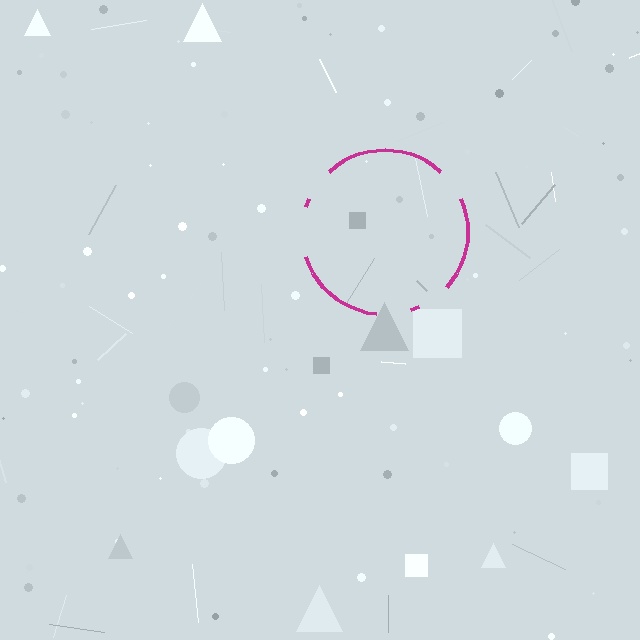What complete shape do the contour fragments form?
The contour fragments form a circle.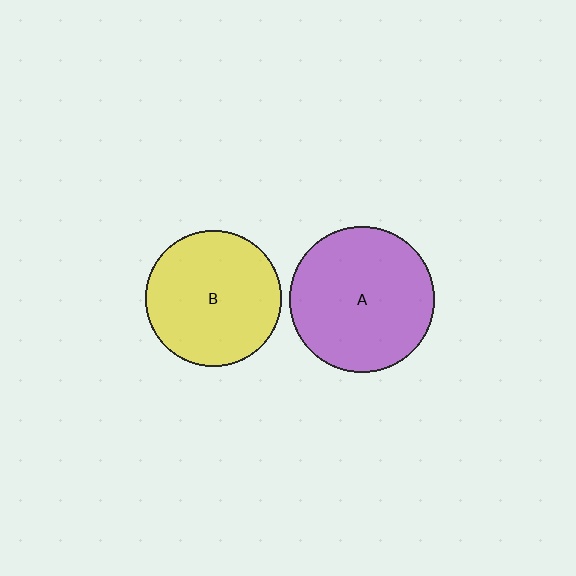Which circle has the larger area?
Circle A (purple).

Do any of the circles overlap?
No, none of the circles overlap.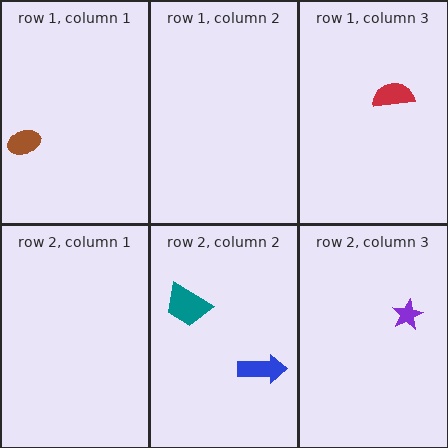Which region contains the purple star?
The row 2, column 3 region.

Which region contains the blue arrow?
The row 2, column 2 region.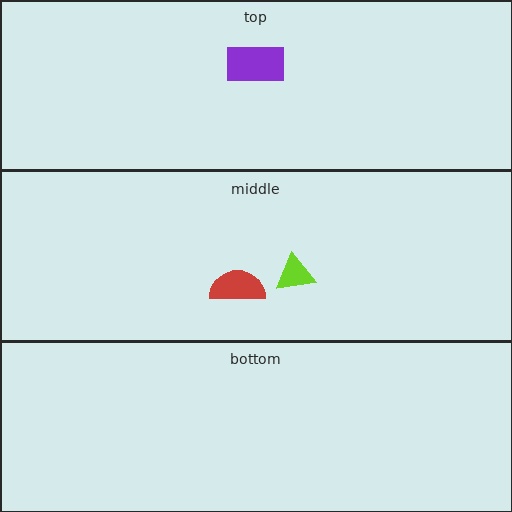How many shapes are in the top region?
1.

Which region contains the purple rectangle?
The top region.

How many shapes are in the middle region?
2.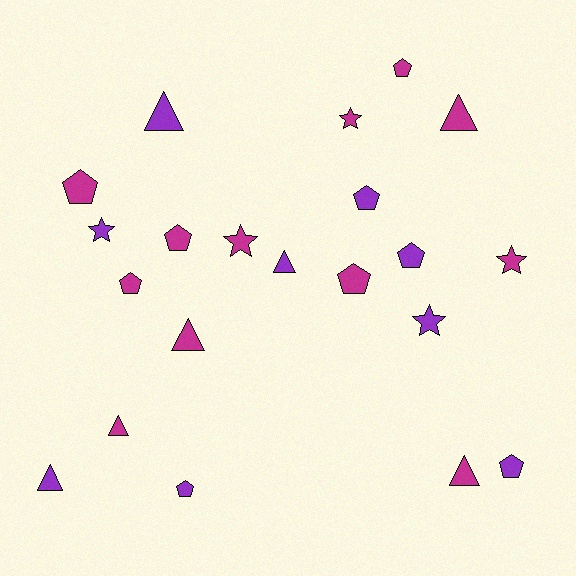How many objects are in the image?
There are 21 objects.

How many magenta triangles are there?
There are 4 magenta triangles.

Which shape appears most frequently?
Pentagon, with 9 objects.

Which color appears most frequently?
Magenta, with 12 objects.